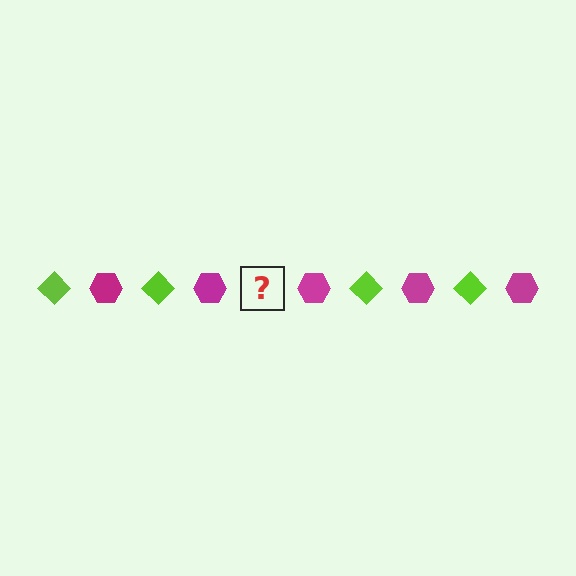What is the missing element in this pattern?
The missing element is a lime diamond.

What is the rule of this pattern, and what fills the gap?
The rule is that the pattern alternates between lime diamond and magenta hexagon. The gap should be filled with a lime diamond.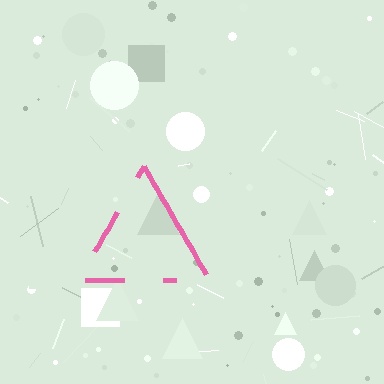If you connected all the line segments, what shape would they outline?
They would outline a triangle.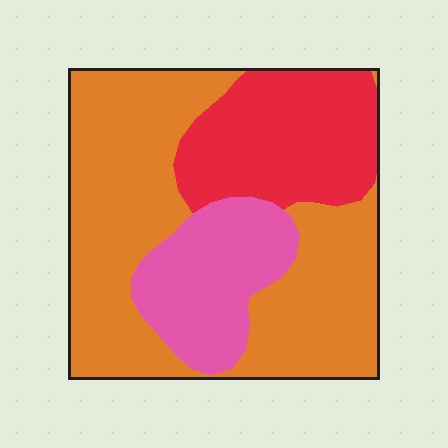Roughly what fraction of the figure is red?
Red covers roughly 25% of the figure.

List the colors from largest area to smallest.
From largest to smallest: orange, red, pink.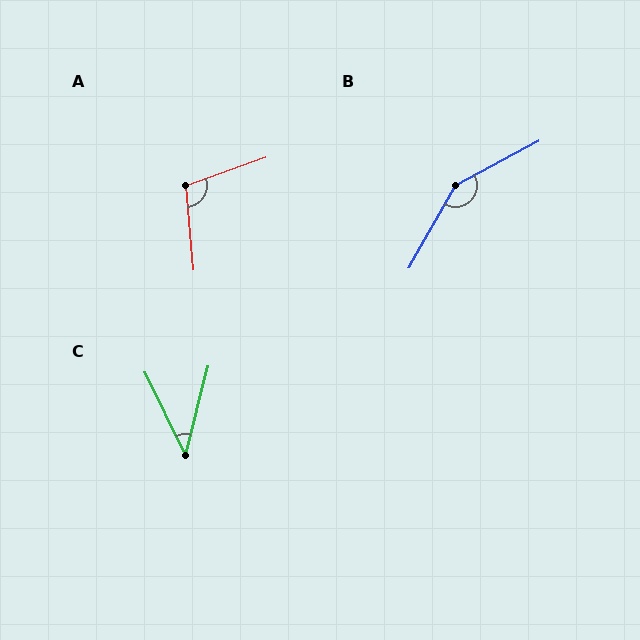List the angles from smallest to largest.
C (40°), A (105°), B (148°).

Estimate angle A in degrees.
Approximately 105 degrees.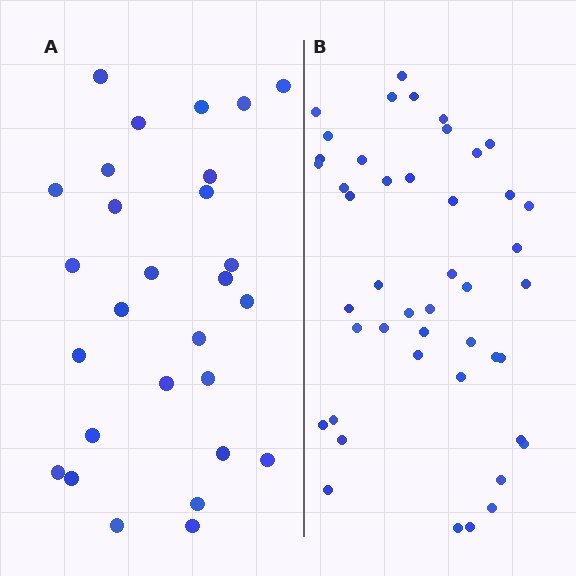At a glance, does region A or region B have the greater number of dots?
Region B (the right region) has more dots.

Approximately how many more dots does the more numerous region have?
Region B has approximately 15 more dots than region A.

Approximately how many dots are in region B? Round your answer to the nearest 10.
About 40 dots. (The exact count is 45, which rounds to 40.)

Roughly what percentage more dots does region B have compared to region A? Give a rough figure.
About 60% more.